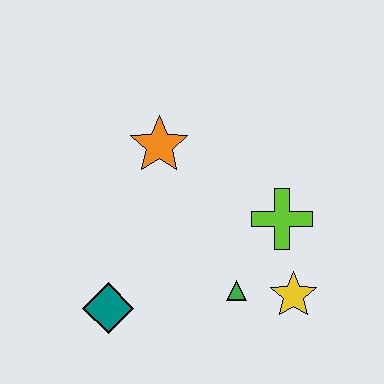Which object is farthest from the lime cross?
The teal diamond is farthest from the lime cross.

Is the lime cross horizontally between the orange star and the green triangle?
No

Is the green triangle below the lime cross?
Yes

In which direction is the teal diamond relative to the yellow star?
The teal diamond is to the left of the yellow star.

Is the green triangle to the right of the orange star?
Yes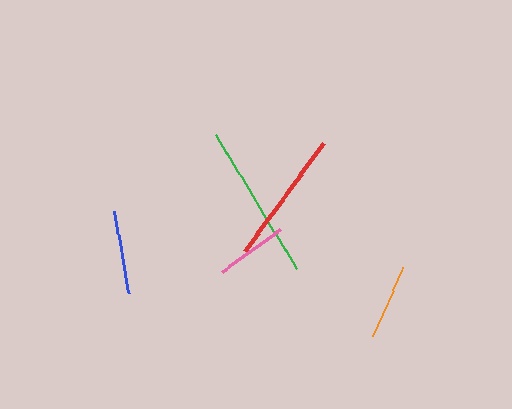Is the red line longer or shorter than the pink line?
The red line is longer than the pink line.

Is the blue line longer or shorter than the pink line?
The blue line is longer than the pink line.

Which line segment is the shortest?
The pink line is the shortest at approximately 72 pixels.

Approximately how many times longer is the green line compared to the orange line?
The green line is approximately 2.1 times the length of the orange line.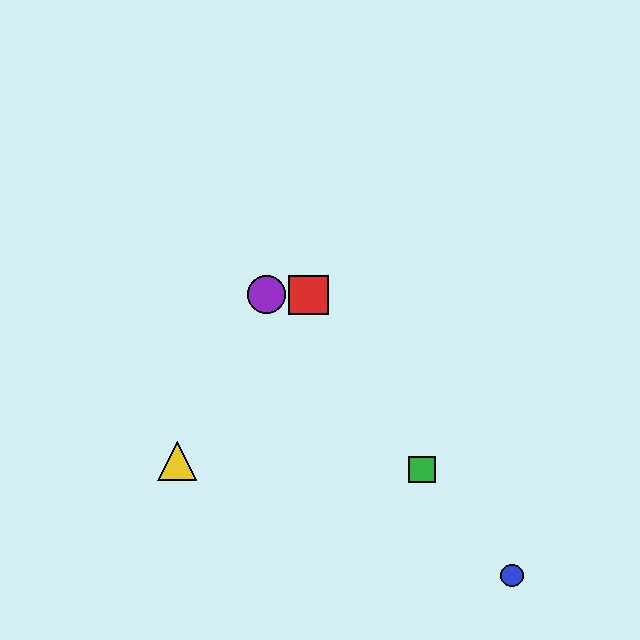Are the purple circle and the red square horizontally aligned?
Yes, both are at y≈295.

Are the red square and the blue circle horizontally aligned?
No, the red square is at y≈295 and the blue circle is at y≈575.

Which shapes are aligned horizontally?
The red square, the purple circle are aligned horizontally.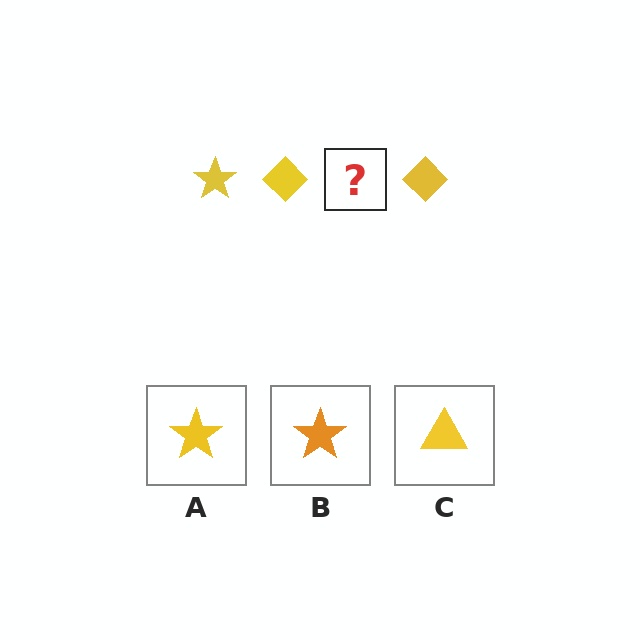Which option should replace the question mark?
Option A.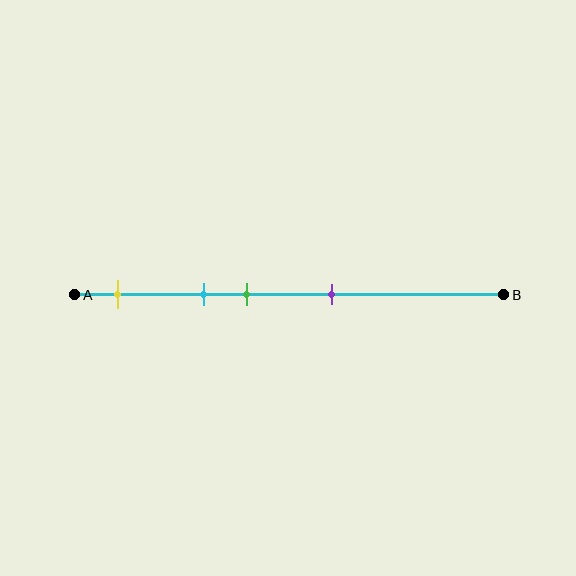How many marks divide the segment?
There are 4 marks dividing the segment.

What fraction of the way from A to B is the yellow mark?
The yellow mark is approximately 10% (0.1) of the way from A to B.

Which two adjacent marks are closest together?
The cyan and green marks are the closest adjacent pair.